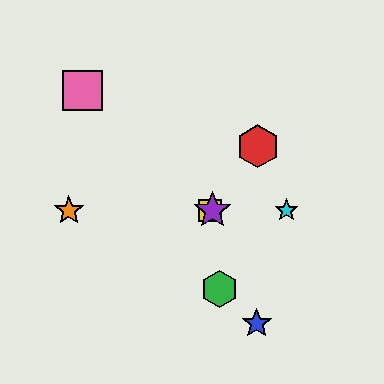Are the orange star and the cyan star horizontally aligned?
Yes, both are at y≈210.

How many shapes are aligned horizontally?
4 shapes (the yellow square, the purple star, the orange star, the cyan star) are aligned horizontally.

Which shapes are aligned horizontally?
The yellow square, the purple star, the orange star, the cyan star are aligned horizontally.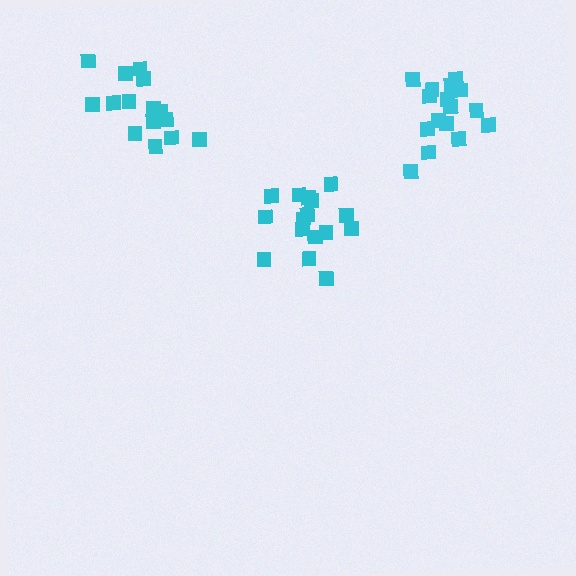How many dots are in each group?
Group 1: 15 dots, Group 2: 16 dots, Group 3: 16 dots (47 total).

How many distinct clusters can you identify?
There are 3 distinct clusters.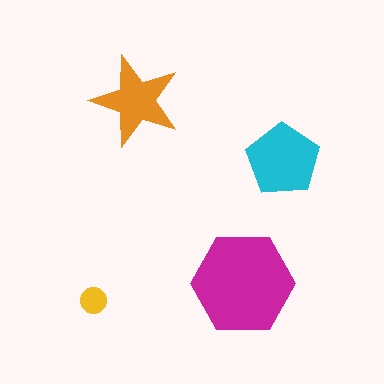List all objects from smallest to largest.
The yellow circle, the orange star, the cyan pentagon, the magenta hexagon.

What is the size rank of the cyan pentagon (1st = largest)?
2nd.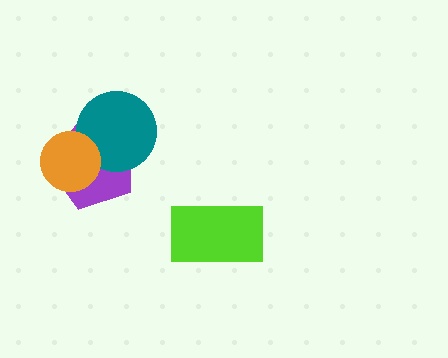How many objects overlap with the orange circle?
2 objects overlap with the orange circle.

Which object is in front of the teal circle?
The orange circle is in front of the teal circle.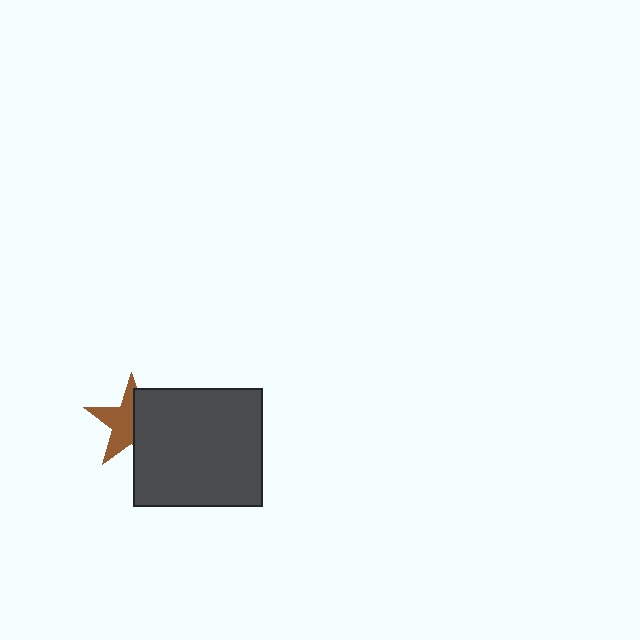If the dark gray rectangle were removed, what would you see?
You would see the complete brown star.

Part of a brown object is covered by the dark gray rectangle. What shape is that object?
It is a star.